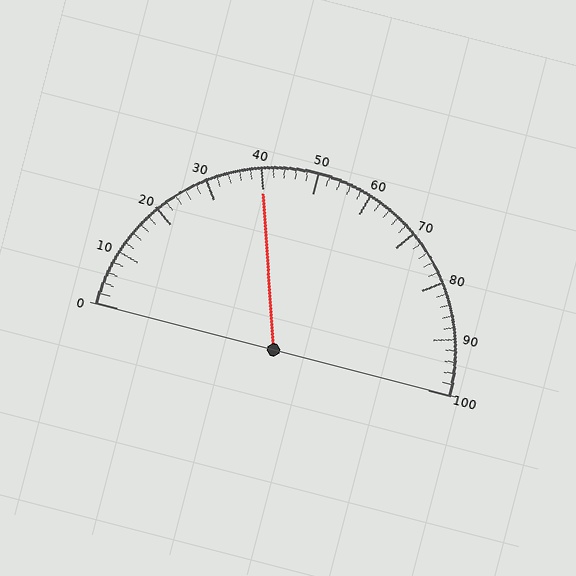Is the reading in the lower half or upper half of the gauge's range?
The reading is in the lower half of the range (0 to 100).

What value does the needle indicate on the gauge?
The needle indicates approximately 40.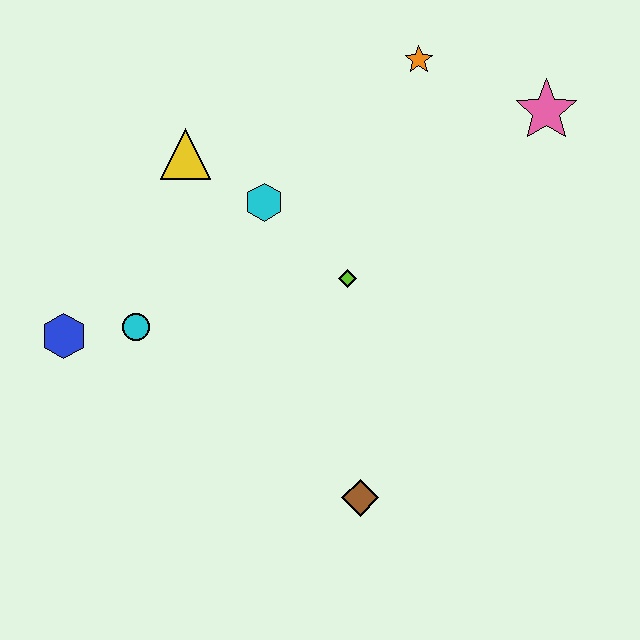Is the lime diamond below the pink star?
Yes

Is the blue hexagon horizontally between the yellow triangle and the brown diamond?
No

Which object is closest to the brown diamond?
The lime diamond is closest to the brown diamond.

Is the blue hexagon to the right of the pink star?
No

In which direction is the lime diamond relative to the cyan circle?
The lime diamond is to the right of the cyan circle.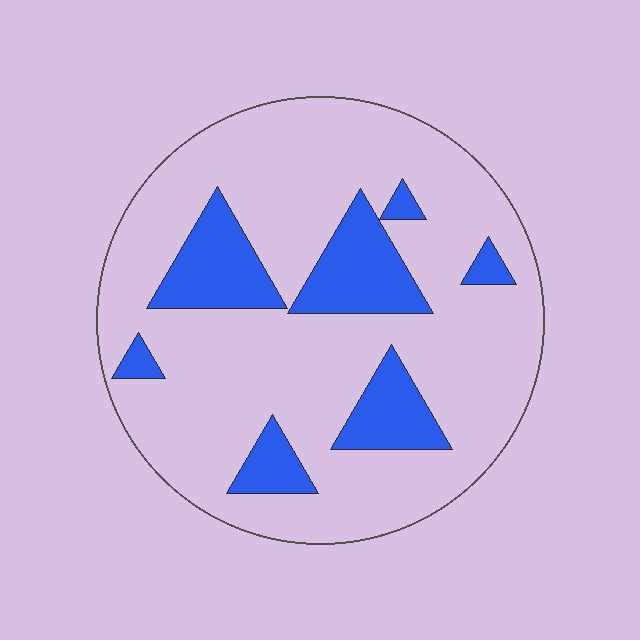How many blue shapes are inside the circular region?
7.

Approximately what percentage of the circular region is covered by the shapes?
Approximately 20%.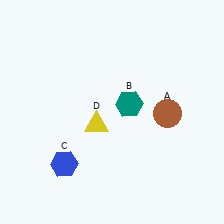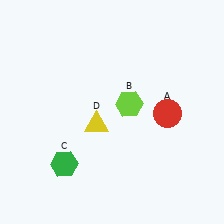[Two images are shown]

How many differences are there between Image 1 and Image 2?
There are 3 differences between the two images.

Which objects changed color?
A changed from brown to red. B changed from teal to lime. C changed from blue to green.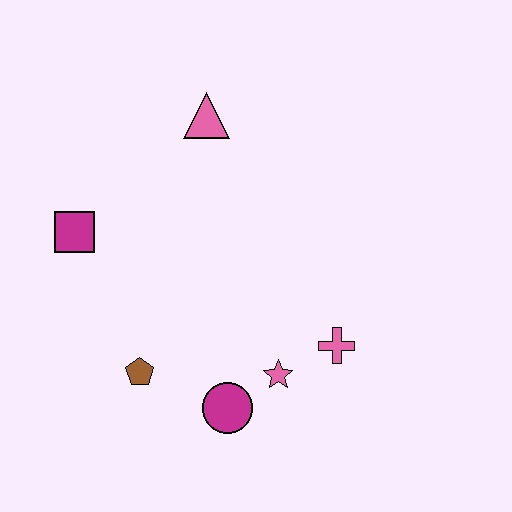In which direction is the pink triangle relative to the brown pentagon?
The pink triangle is above the brown pentagon.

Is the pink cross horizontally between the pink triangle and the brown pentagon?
No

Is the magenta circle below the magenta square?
Yes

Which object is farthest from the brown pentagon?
The pink triangle is farthest from the brown pentagon.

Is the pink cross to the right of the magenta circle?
Yes